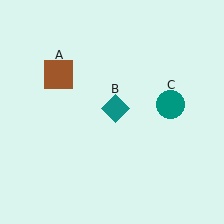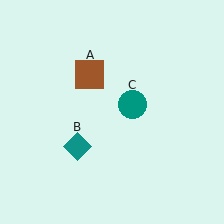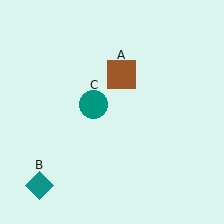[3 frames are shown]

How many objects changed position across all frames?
3 objects changed position: brown square (object A), teal diamond (object B), teal circle (object C).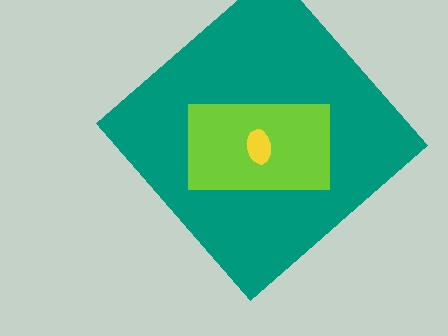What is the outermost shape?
The teal diamond.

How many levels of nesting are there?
3.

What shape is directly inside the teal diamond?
The lime rectangle.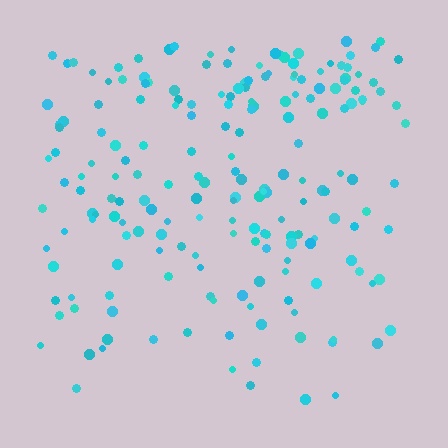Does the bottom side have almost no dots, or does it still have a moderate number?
Still a moderate number, just noticeably fewer than the top.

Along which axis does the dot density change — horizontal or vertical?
Vertical.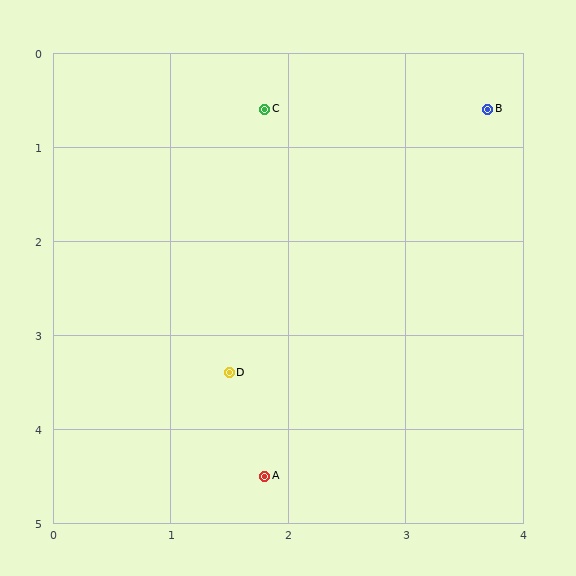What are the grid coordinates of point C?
Point C is at approximately (1.8, 0.6).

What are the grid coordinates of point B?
Point B is at approximately (3.7, 0.6).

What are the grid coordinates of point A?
Point A is at approximately (1.8, 4.5).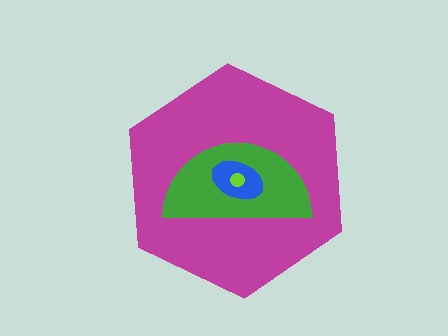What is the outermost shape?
The magenta hexagon.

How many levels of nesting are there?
4.